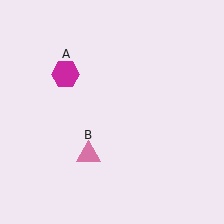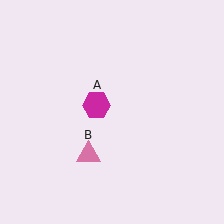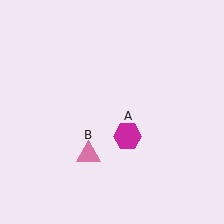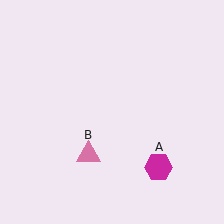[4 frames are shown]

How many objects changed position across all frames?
1 object changed position: magenta hexagon (object A).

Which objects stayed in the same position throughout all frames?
Pink triangle (object B) remained stationary.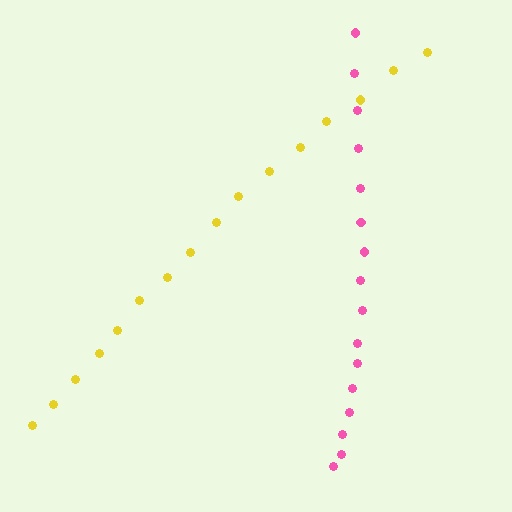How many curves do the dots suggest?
There are 2 distinct paths.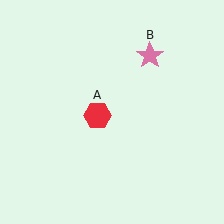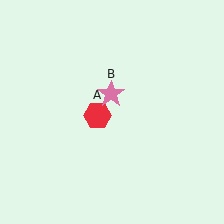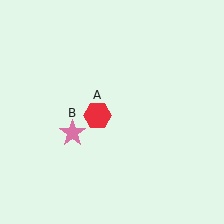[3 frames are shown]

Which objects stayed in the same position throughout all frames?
Red hexagon (object A) remained stationary.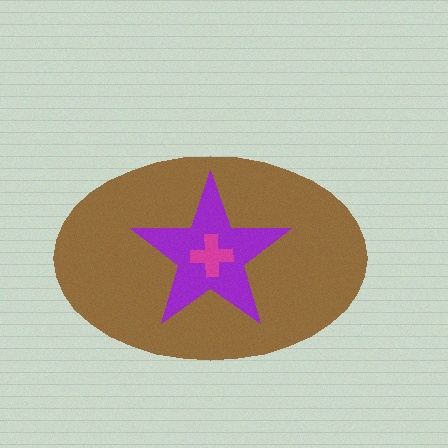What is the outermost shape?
The brown ellipse.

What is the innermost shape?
The magenta cross.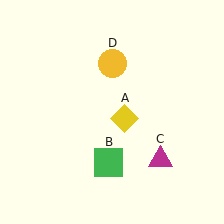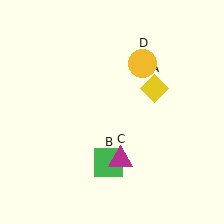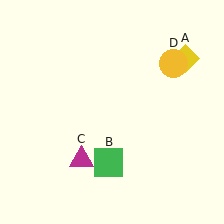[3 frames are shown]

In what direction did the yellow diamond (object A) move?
The yellow diamond (object A) moved up and to the right.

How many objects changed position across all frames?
3 objects changed position: yellow diamond (object A), magenta triangle (object C), yellow circle (object D).